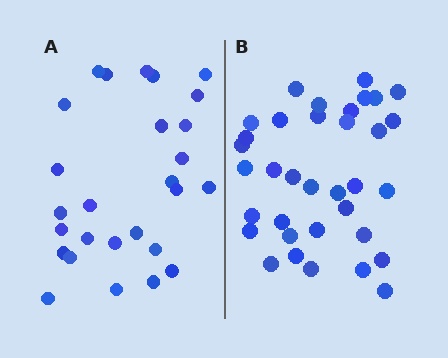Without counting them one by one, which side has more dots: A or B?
Region B (the right region) has more dots.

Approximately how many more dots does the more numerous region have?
Region B has roughly 8 or so more dots than region A.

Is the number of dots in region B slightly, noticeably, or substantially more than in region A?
Region B has noticeably more, but not dramatically so. The ratio is roughly 1.3 to 1.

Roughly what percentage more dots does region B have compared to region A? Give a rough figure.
About 30% more.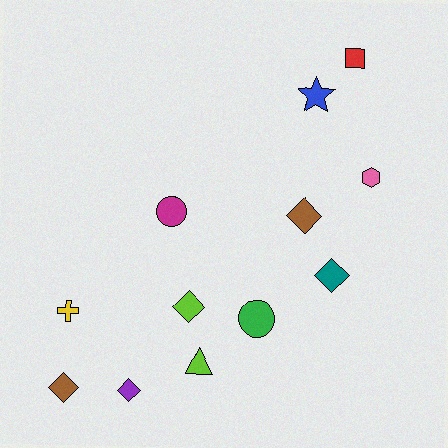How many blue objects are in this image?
There is 1 blue object.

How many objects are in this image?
There are 12 objects.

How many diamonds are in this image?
There are 5 diamonds.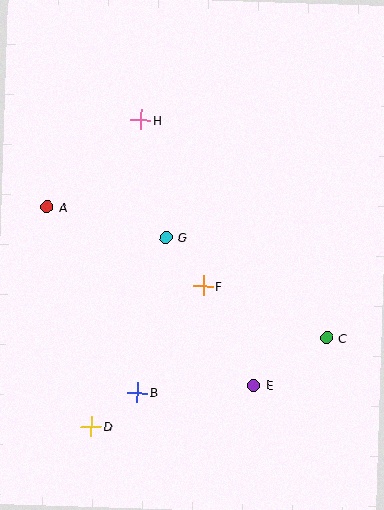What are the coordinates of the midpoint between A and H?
The midpoint between A and H is at (94, 163).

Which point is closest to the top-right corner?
Point H is closest to the top-right corner.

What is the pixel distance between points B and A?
The distance between B and A is 206 pixels.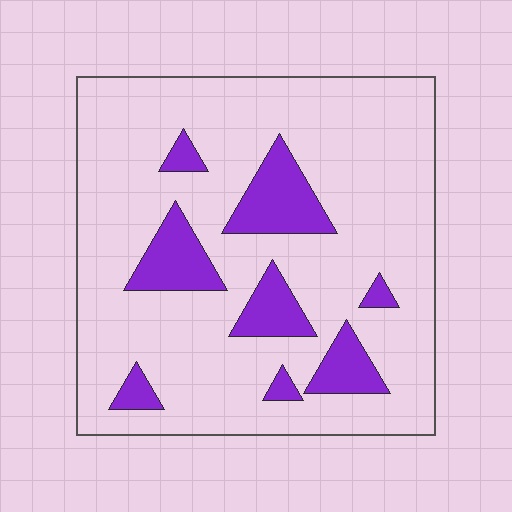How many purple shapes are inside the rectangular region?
8.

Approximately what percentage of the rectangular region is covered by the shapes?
Approximately 15%.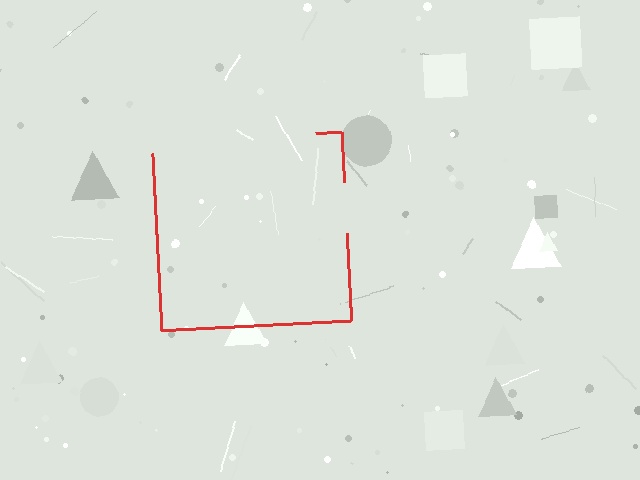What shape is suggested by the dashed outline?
The dashed outline suggests a square.